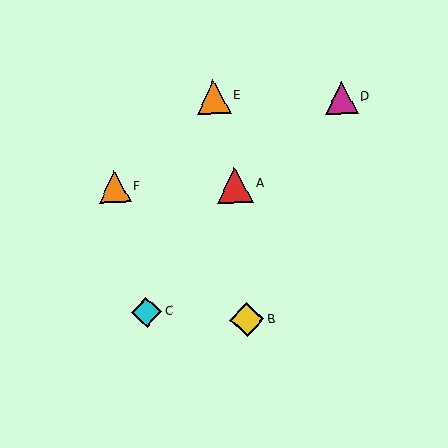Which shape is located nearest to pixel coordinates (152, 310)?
The cyan diamond (labeled C) at (147, 312) is nearest to that location.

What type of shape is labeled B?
Shape B is a yellow diamond.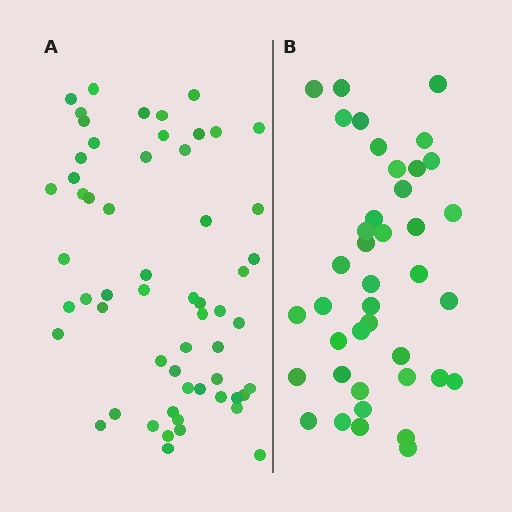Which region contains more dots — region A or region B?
Region A (the left region) has more dots.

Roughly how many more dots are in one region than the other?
Region A has approximately 20 more dots than region B.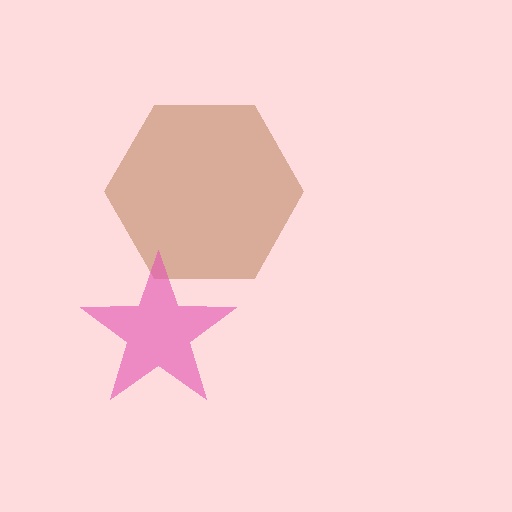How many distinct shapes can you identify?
There are 2 distinct shapes: a brown hexagon, a pink star.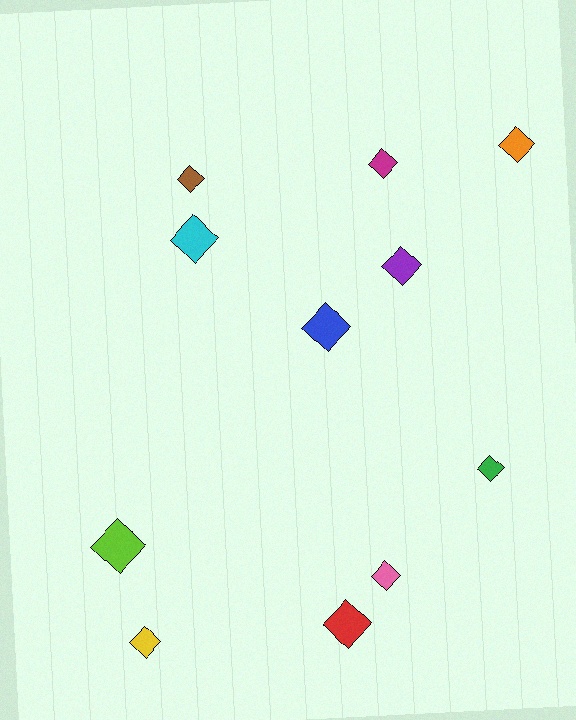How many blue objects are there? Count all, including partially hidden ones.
There is 1 blue object.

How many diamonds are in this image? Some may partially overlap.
There are 11 diamonds.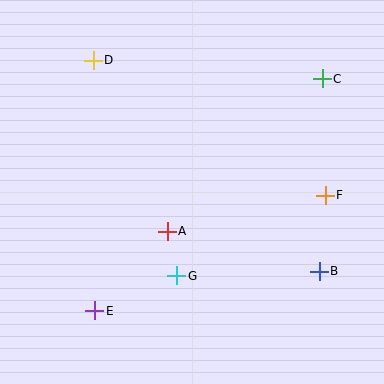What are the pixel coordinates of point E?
Point E is at (95, 311).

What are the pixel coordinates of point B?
Point B is at (319, 271).